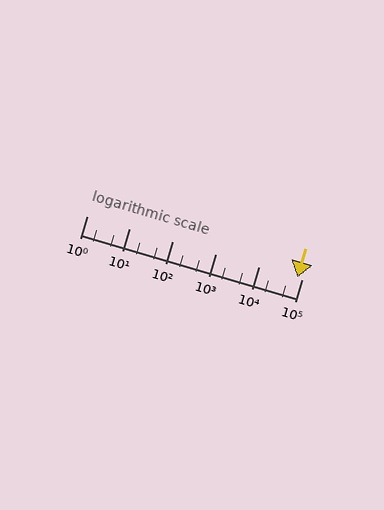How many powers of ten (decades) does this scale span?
The scale spans 5 decades, from 1 to 100000.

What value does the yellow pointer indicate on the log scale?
The pointer indicates approximately 78000.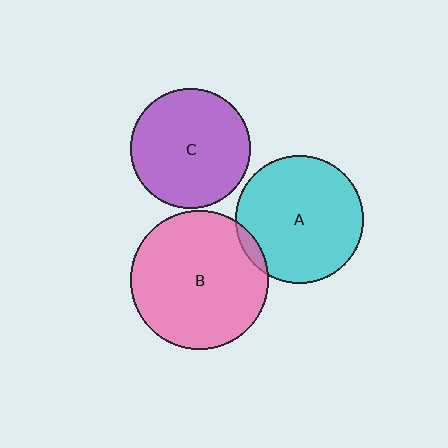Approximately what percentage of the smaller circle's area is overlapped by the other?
Approximately 5%.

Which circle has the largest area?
Circle B (pink).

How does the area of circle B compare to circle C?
Approximately 1.3 times.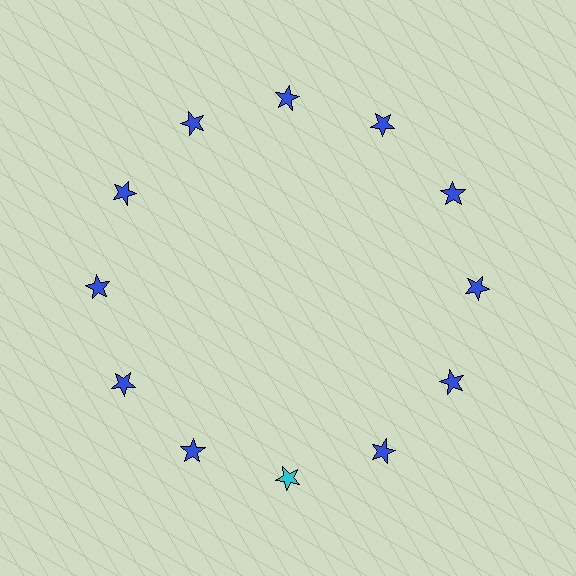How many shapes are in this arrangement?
There are 12 shapes arranged in a ring pattern.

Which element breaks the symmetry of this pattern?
The cyan star at roughly the 6 o'clock position breaks the symmetry. All other shapes are blue stars.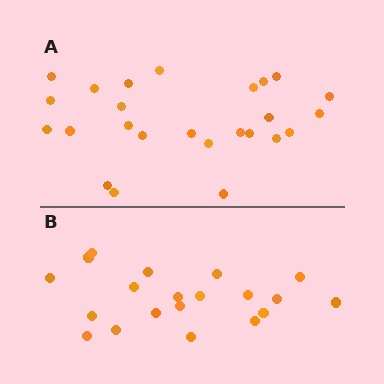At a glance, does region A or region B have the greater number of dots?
Region A (the top region) has more dots.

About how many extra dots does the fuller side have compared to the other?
Region A has about 5 more dots than region B.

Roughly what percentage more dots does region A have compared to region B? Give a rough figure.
About 25% more.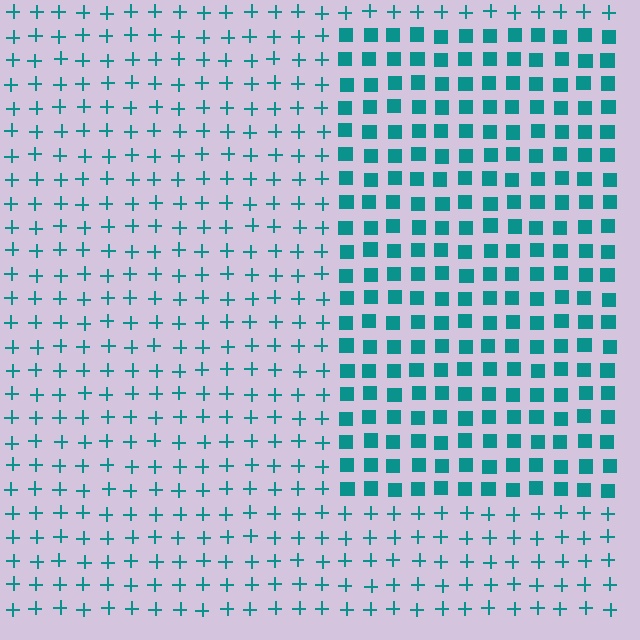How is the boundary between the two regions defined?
The boundary is defined by a change in element shape: squares inside vs. plus signs outside. All elements share the same color and spacing.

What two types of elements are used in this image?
The image uses squares inside the rectangle region and plus signs outside it.